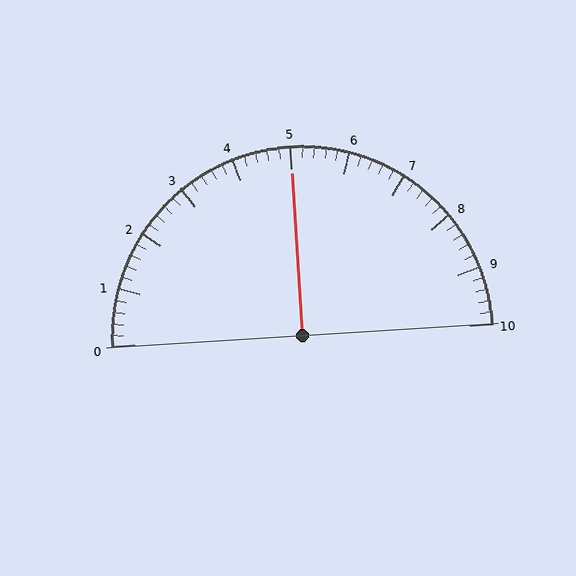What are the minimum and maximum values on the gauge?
The gauge ranges from 0 to 10.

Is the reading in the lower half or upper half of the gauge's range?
The reading is in the upper half of the range (0 to 10).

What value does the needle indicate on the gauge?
The needle indicates approximately 5.0.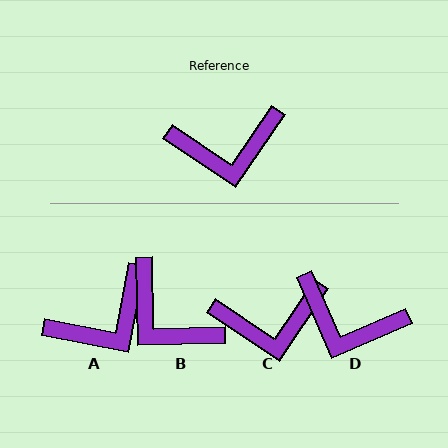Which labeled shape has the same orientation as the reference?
C.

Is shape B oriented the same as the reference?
No, it is off by about 55 degrees.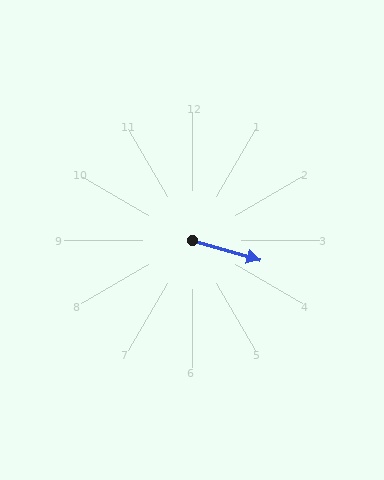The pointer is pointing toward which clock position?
Roughly 4 o'clock.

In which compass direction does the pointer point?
East.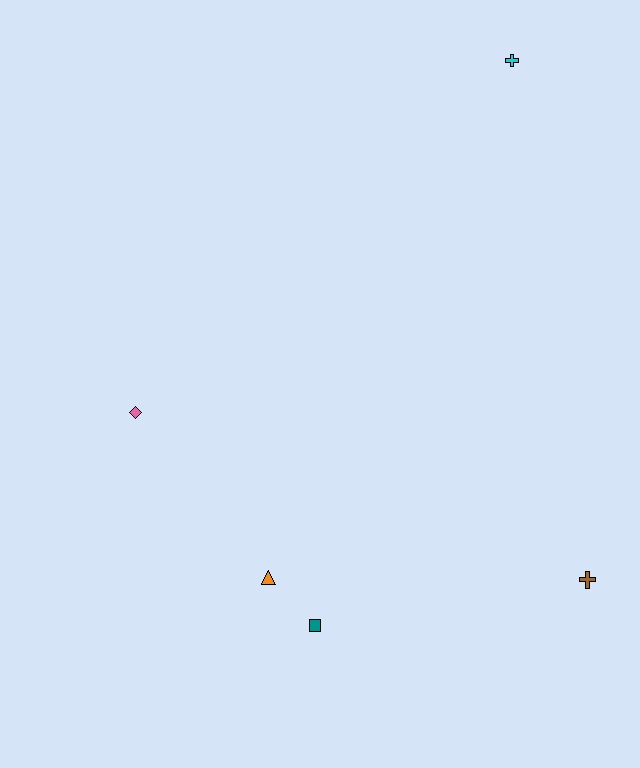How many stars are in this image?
There are no stars.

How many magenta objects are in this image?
There are no magenta objects.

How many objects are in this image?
There are 5 objects.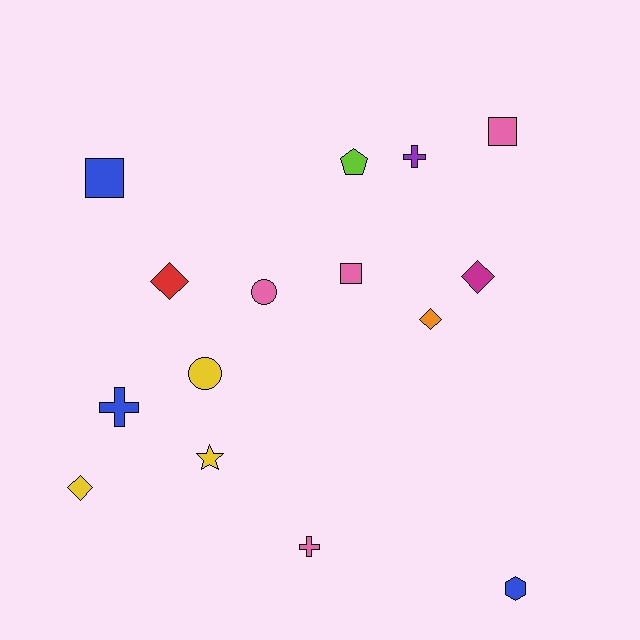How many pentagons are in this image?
There is 1 pentagon.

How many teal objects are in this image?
There are no teal objects.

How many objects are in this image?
There are 15 objects.